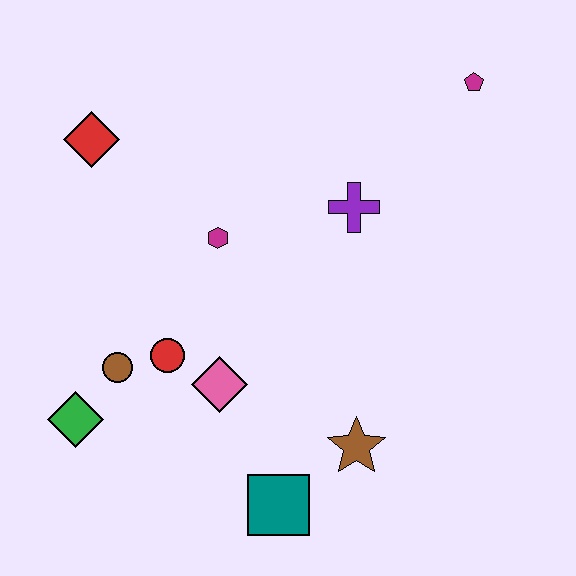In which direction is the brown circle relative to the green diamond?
The brown circle is above the green diamond.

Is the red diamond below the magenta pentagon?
Yes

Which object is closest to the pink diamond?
The red circle is closest to the pink diamond.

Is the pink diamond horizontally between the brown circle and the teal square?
Yes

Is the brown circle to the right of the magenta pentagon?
No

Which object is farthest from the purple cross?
The green diamond is farthest from the purple cross.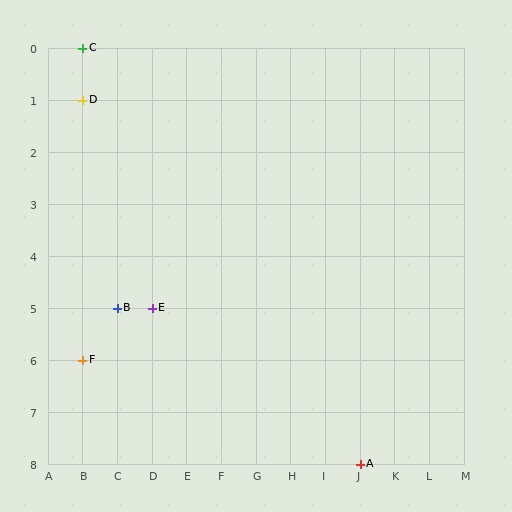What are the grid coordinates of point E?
Point E is at grid coordinates (D, 5).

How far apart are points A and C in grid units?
Points A and C are 8 columns and 8 rows apart (about 11.3 grid units diagonally).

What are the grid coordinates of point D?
Point D is at grid coordinates (B, 1).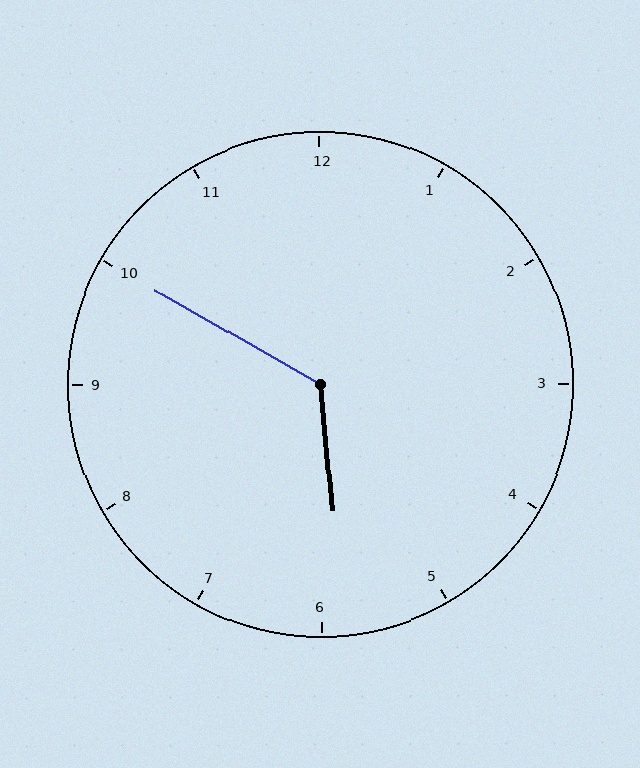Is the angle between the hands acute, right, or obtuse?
It is obtuse.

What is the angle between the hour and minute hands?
Approximately 125 degrees.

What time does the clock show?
5:50.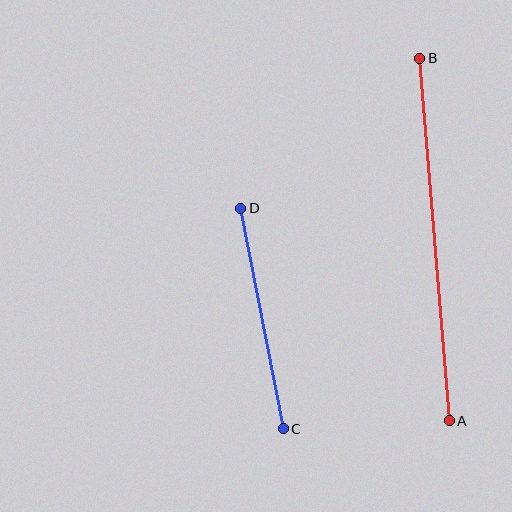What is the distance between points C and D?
The distance is approximately 225 pixels.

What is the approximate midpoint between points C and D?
The midpoint is at approximately (262, 319) pixels.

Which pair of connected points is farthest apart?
Points A and B are farthest apart.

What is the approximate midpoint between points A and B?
The midpoint is at approximately (434, 239) pixels.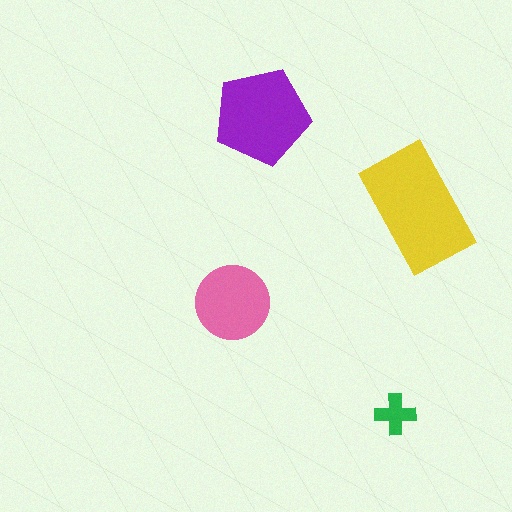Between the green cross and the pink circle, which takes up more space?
The pink circle.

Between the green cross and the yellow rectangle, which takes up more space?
The yellow rectangle.